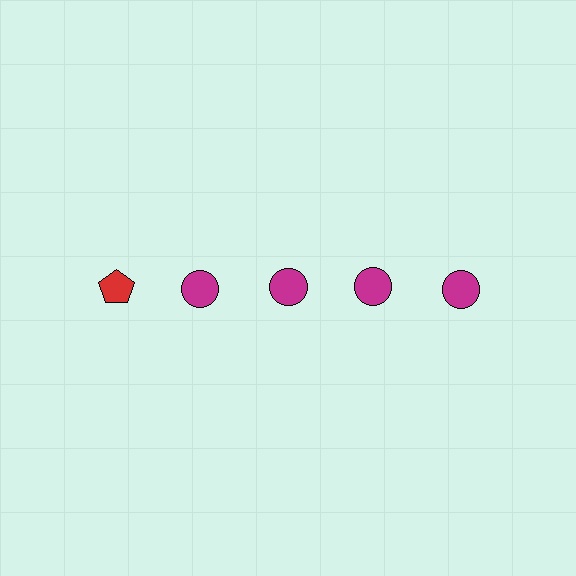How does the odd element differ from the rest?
It differs in both color (red instead of magenta) and shape (pentagon instead of circle).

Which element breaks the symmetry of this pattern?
The red pentagon in the top row, leftmost column breaks the symmetry. All other shapes are magenta circles.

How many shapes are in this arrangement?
There are 5 shapes arranged in a grid pattern.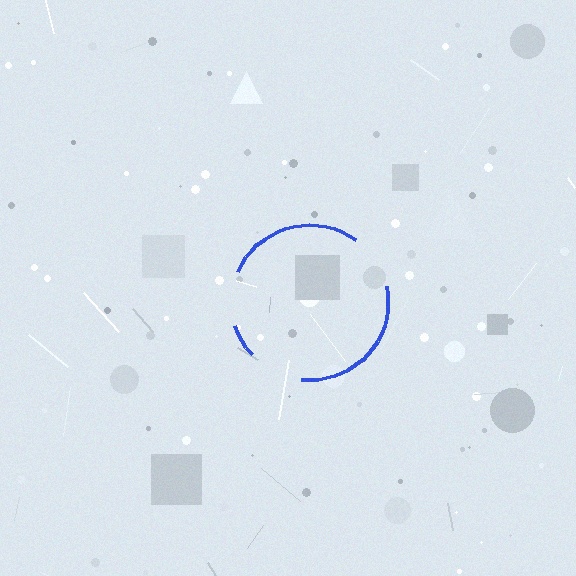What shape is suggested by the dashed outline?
The dashed outline suggests a circle.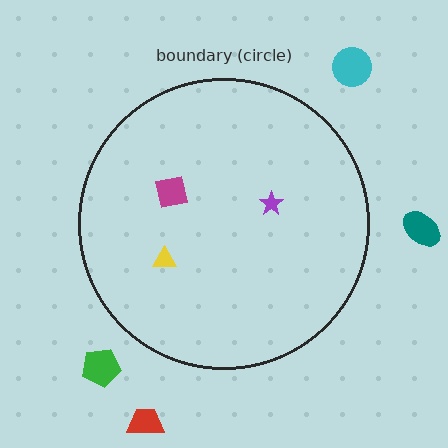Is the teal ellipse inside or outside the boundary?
Outside.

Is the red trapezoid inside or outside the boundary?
Outside.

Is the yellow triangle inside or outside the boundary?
Inside.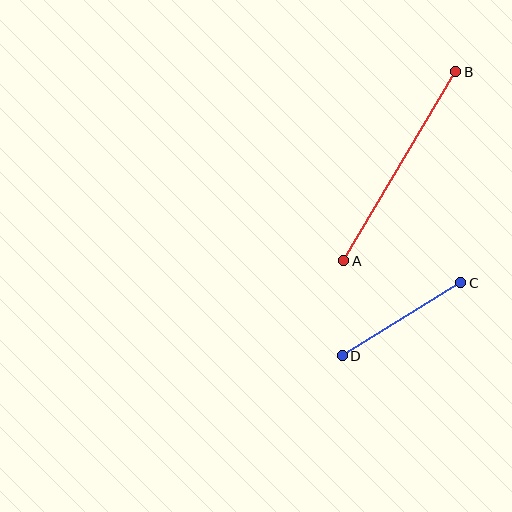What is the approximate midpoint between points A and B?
The midpoint is at approximately (400, 166) pixels.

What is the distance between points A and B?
The distance is approximately 220 pixels.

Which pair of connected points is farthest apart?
Points A and B are farthest apart.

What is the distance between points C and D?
The distance is approximately 139 pixels.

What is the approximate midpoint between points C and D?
The midpoint is at approximately (401, 319) pixels.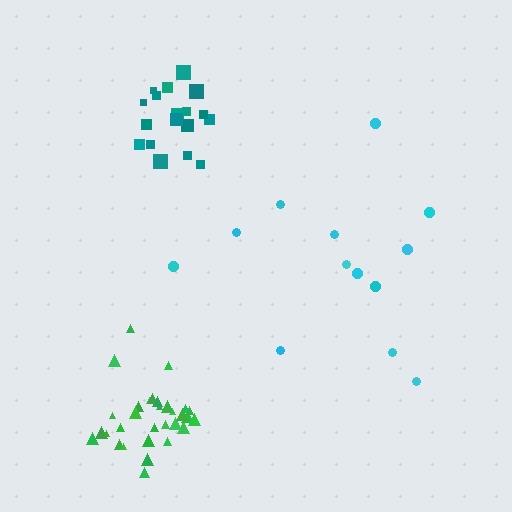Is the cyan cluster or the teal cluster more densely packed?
Teal.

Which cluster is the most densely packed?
Green.